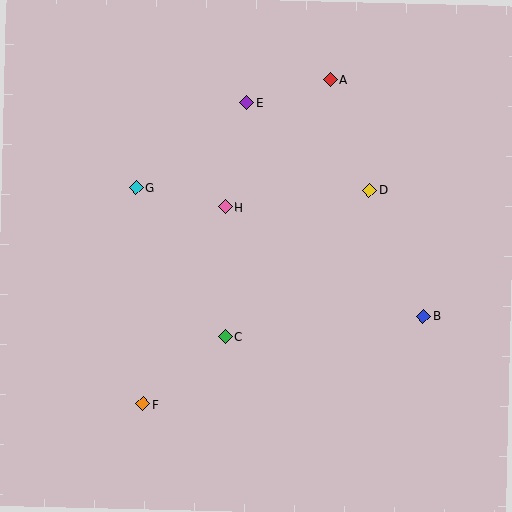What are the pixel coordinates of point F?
Point F is at (143, 404).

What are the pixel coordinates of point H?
Point H is at (225, 207).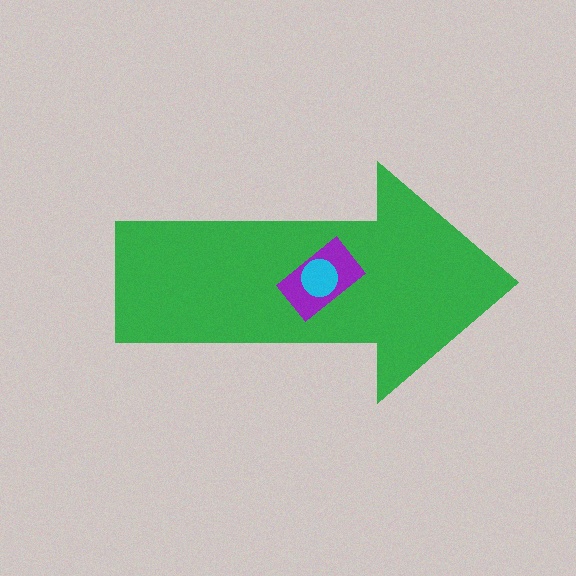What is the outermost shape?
The green arrow.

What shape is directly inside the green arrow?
The purple rectangle.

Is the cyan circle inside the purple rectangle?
Yes.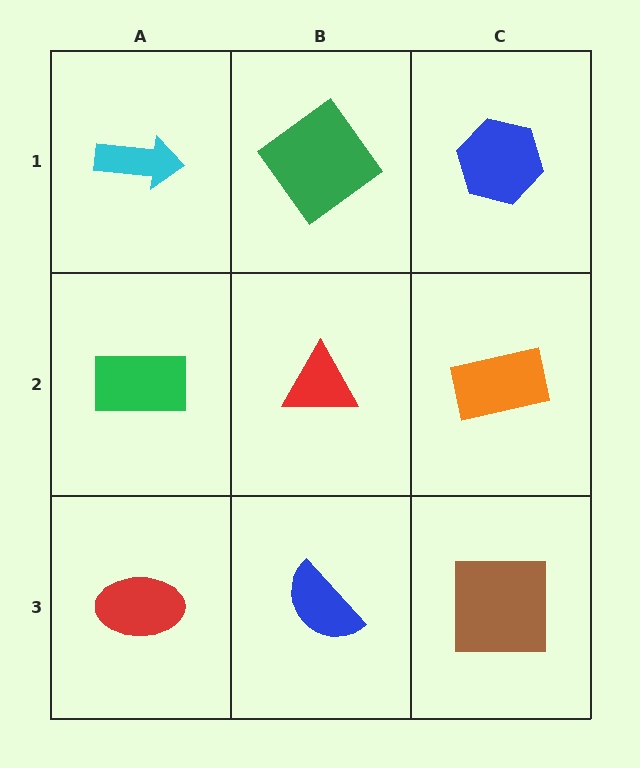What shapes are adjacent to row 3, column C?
An orange rectangle (row 2, column C), a blue semicircle (row 3, column B).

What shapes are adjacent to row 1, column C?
An orange rectangle (row 2, column C), a green diamond (row 1, column B).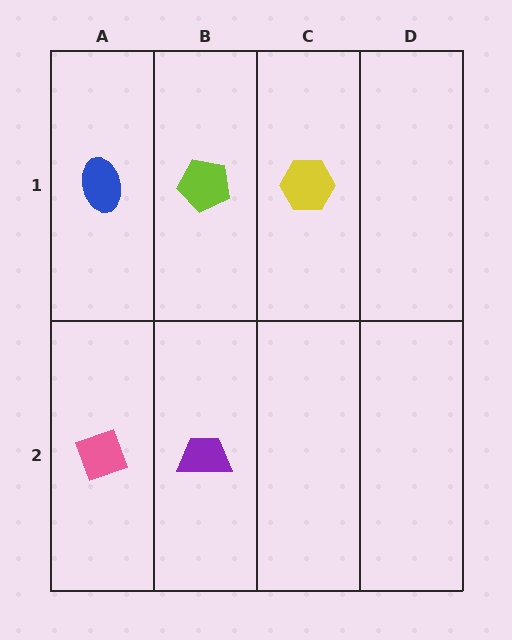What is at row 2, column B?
A purple trapezoid.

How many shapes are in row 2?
2 shapes.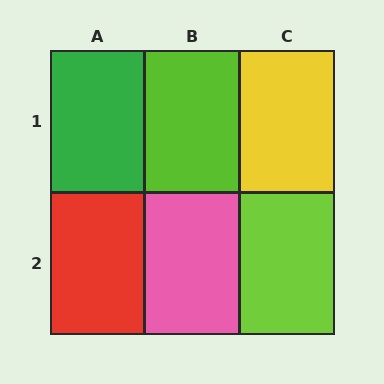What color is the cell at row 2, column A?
Red.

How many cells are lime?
2 cells are lime.